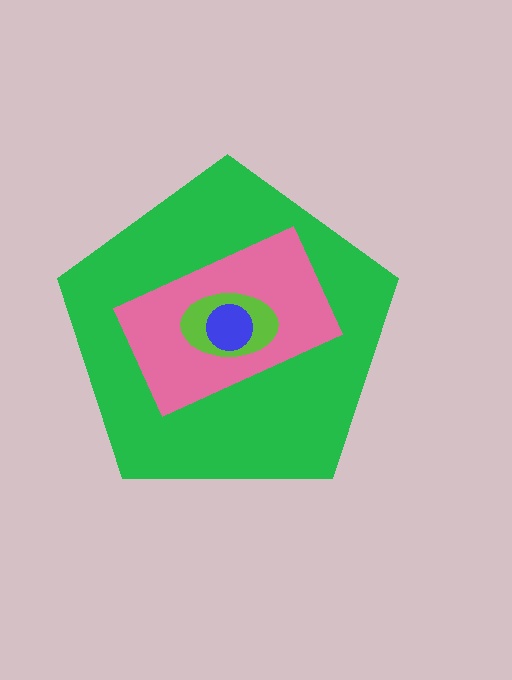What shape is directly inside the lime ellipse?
The blue circle.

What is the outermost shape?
The green pentagon.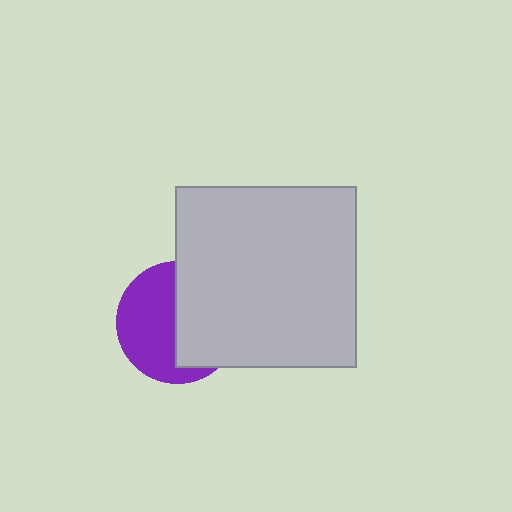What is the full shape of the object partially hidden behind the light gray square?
The partially hidden object is a purple circle.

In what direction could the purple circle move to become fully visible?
The purple circle could move left. That would shift it out from behind the light gray square entirely.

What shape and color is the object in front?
The object in front is a light gray square.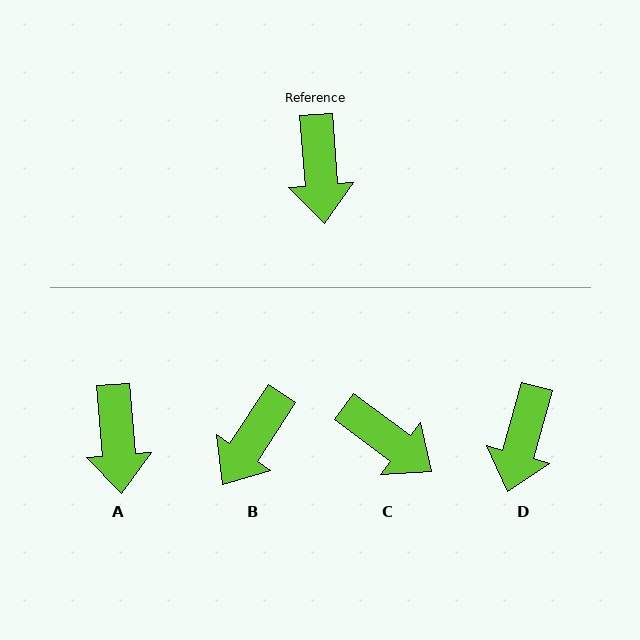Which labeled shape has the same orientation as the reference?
A.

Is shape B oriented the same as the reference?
No, it is off by about 38 degrees.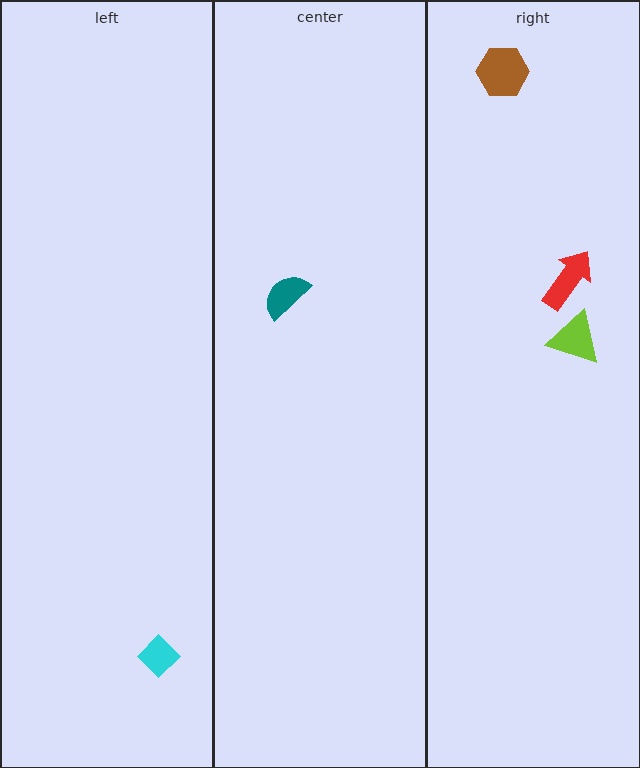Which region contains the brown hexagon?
The right region.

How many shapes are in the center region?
1.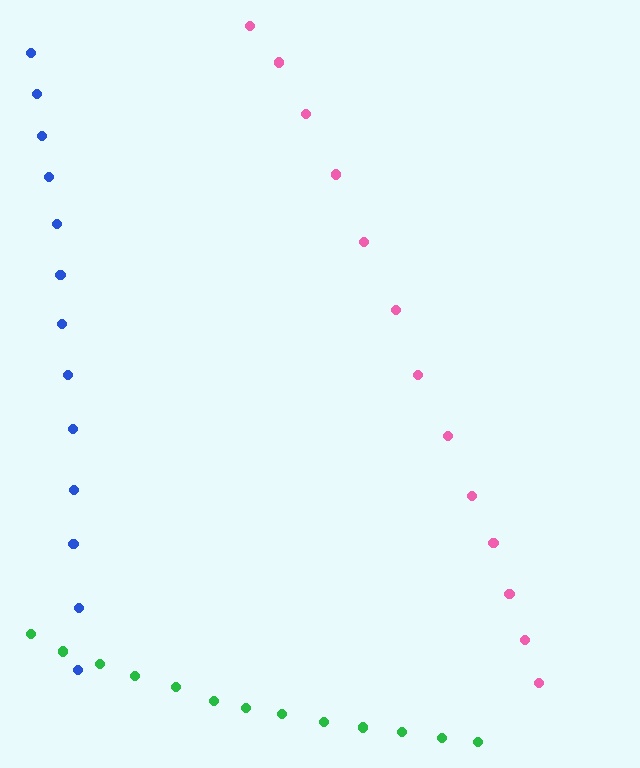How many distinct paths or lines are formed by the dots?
There are 3 distinct paths.